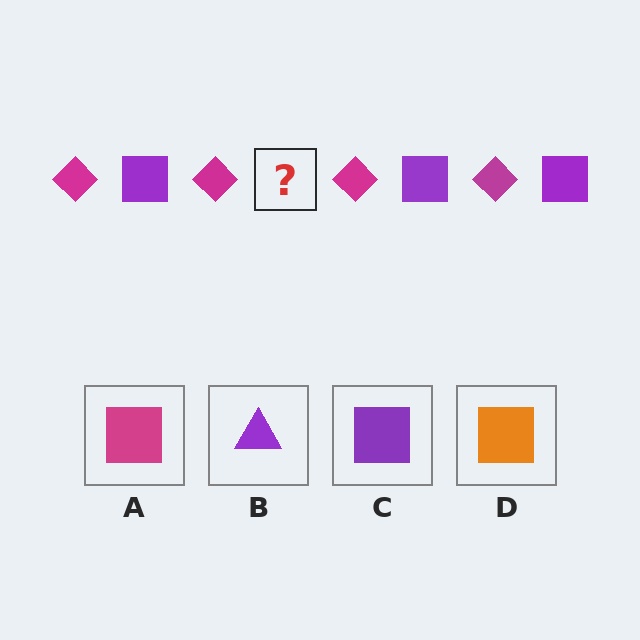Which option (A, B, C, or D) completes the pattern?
C.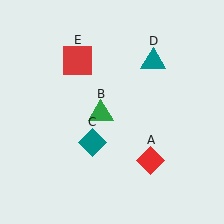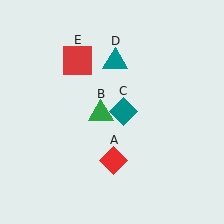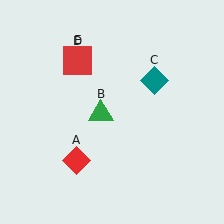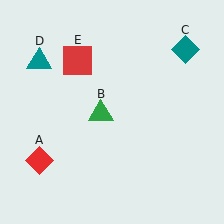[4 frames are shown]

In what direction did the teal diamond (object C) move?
The teal diamond (object C) moved up and to the right.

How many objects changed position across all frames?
3 objects changed position: red diamond (object A), teal diamond (object C), teal triangle (object D).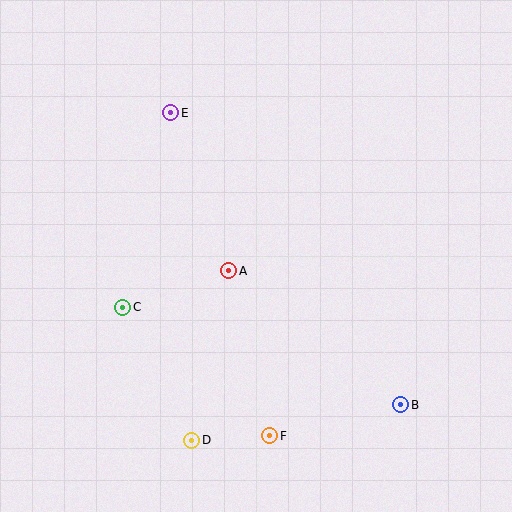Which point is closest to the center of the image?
Point A at (229, 271) is closest to the center.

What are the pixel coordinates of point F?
Point F is at (270, 436).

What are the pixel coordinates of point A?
Point A is at (229, 271).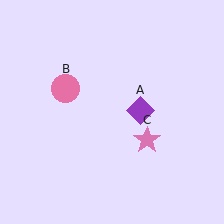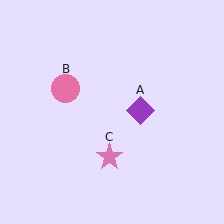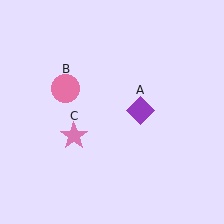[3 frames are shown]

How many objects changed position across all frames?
1 object changed position: pink star (object C).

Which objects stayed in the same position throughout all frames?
Purple diamond (object A) and pink circle (object B) remained stationary.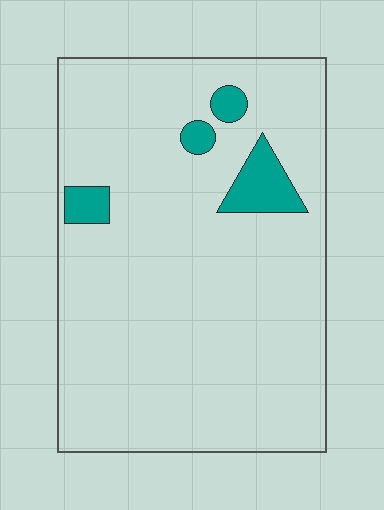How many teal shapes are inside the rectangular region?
4.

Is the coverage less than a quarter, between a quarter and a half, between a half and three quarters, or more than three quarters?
Less than a quarter.